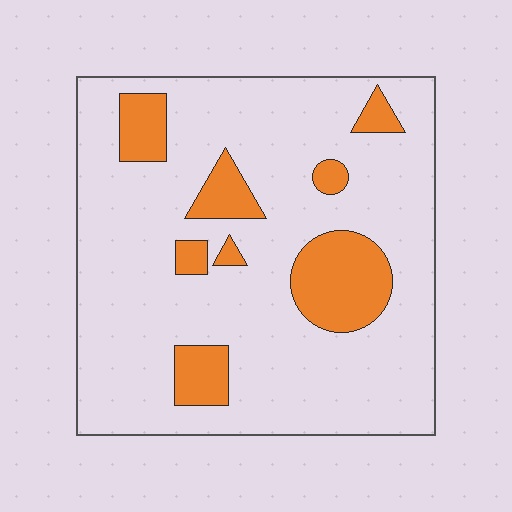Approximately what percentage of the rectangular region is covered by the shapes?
Approximately 15%.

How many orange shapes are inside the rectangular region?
8.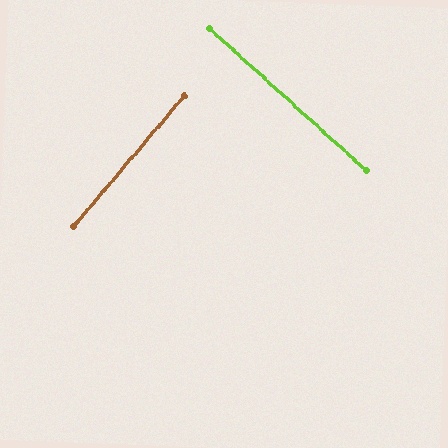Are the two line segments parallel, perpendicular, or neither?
Perpendicular — they meet at approximately 88°.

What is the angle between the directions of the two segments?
Approximately 88 degrees.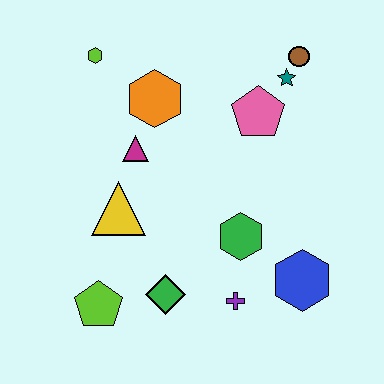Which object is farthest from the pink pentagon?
The lime pentagon is farthest from the pink pentagon.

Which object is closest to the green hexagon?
The purple cross is closest to the green hexagon.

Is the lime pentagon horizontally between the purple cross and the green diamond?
No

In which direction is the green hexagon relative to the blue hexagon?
The green hexagon is to the left of the blue hexagon.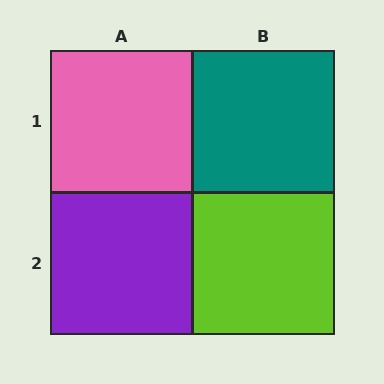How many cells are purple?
1 cell is purple.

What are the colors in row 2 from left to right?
Purple, lime.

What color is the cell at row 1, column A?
Pink.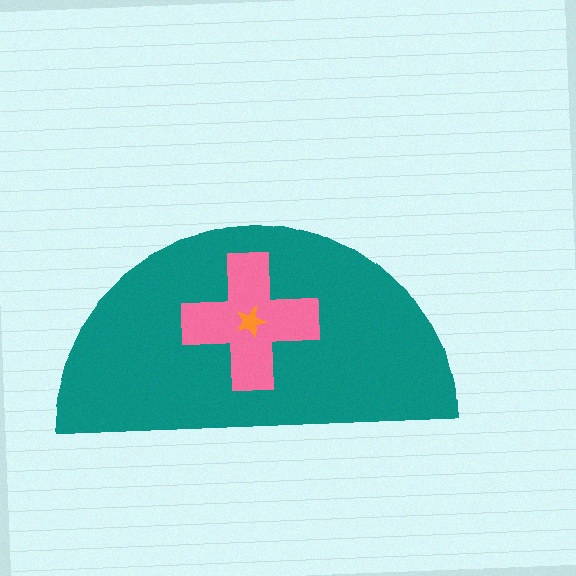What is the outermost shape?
The teal semicircle.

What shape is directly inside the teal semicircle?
The pink cross.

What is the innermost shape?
The orange star.